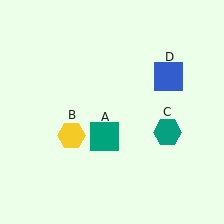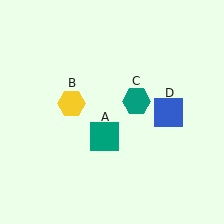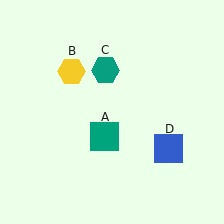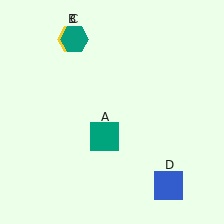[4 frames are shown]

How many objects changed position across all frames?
3 objects changed position: yellow hexagon (object B), teal hexagon (object C), blue square (object D).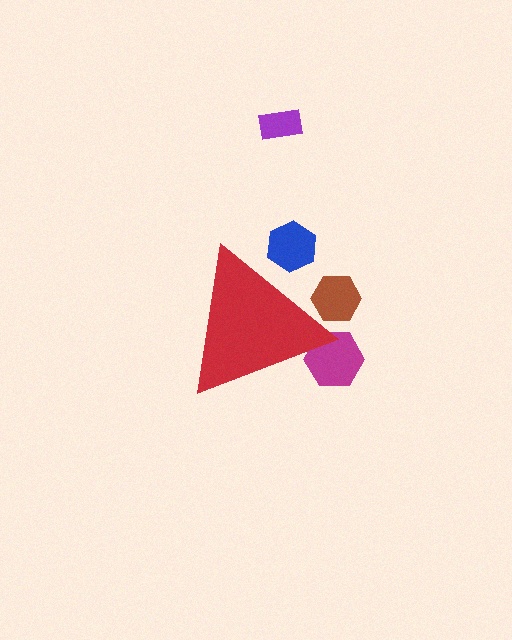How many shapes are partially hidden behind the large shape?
3 shapes are partially hidden.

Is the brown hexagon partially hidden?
Yes, the brown hexagon is partially hidden behind the red triangle.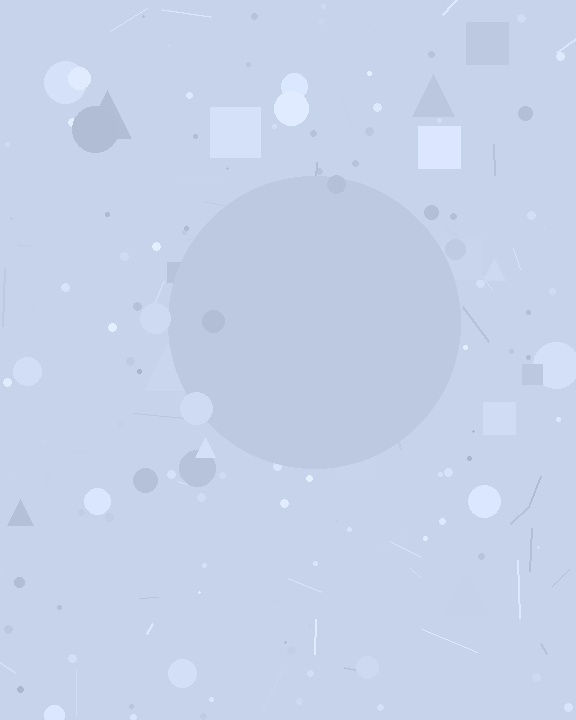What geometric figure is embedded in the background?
A circle is embedded in the background.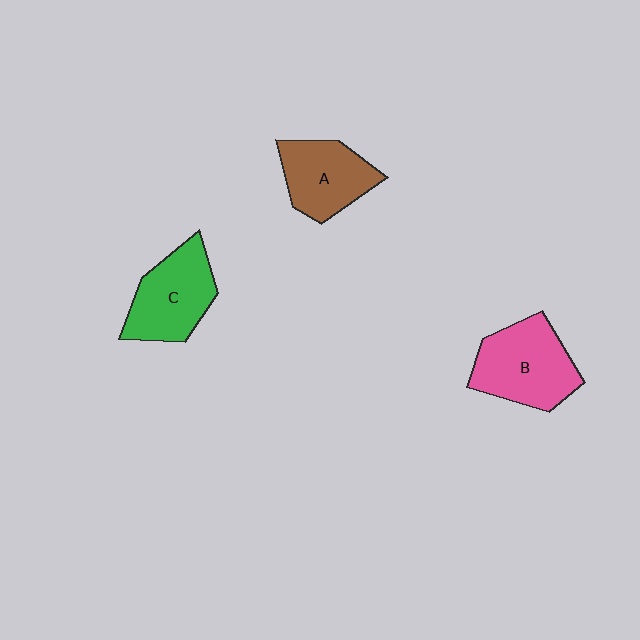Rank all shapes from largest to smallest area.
From largest to smallest: B (pink), C (green), A (brown).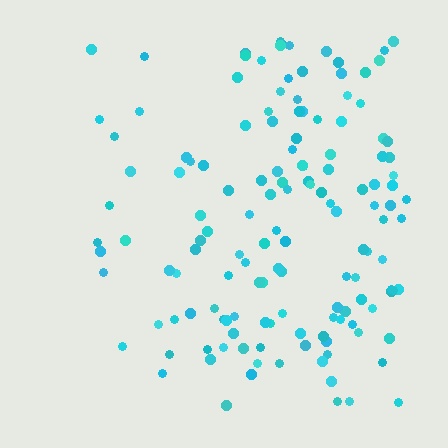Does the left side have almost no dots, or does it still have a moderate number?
Still a moderate number, just noticeably fewer than the right.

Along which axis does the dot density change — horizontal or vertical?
Horizontal.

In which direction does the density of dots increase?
From left to right, with the right side densest.